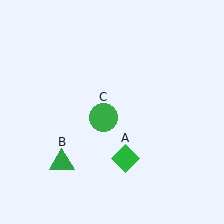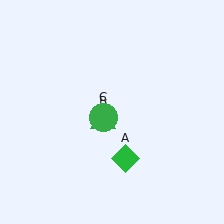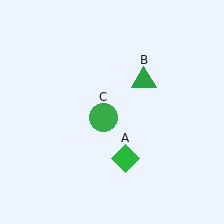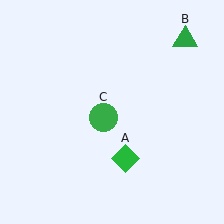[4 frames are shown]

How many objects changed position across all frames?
1 object changed position: green triangle (object B).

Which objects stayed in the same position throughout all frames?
Green diamond (object A) and green circle (object C) remained stationary.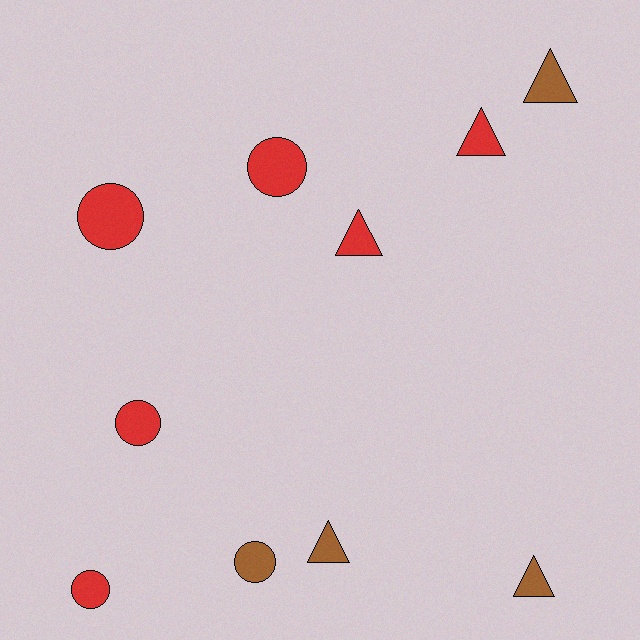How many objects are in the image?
There are 10 objects.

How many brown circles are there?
There is 1 brown circle.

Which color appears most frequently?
Red, with 6 objects.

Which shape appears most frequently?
Triangle, with 5 objects.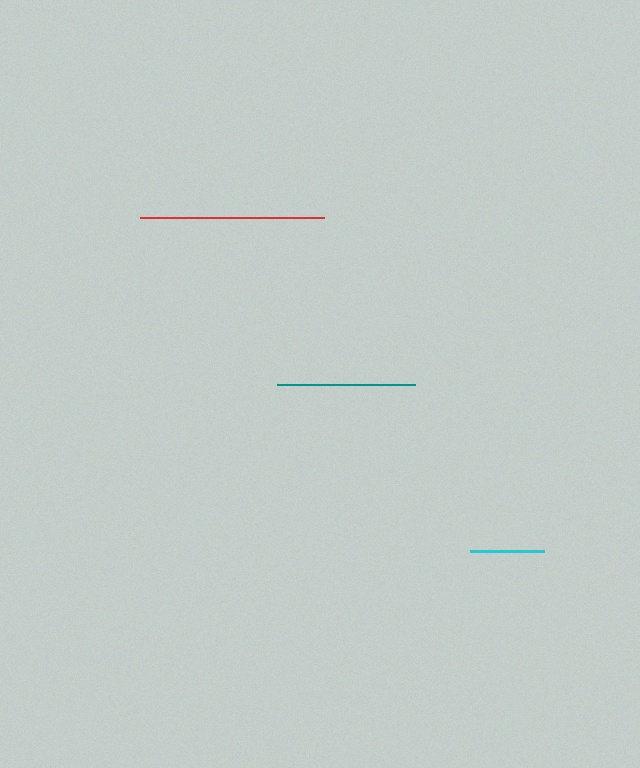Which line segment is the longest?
The red line is the longest at approximately 184 pixels.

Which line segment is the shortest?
The cyan line is the shortest at approximately 74 pixels.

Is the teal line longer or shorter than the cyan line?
The teal line is longer than the cyan line.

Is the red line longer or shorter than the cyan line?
The red line is longer than the cyan line.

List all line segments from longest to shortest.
From longest to shortest: red, teal, cyan.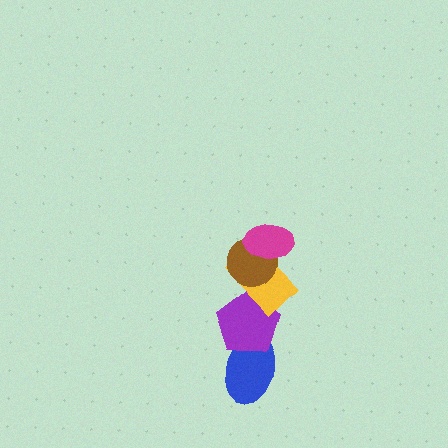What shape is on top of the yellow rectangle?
The brown circle is on top of the yellow rectangle.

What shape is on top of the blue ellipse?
The purple pentagon is on top of the blue ellipse.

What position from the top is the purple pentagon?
The purple pentagon is 4th from the top.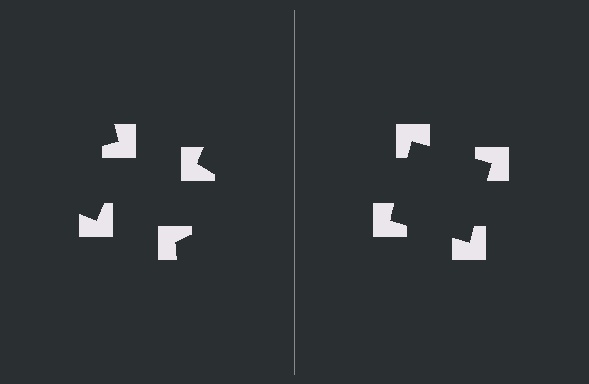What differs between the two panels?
The notched squares are positioned identically on both sides; only the wedge orientations differ. On the right they align to a square; on the left they are misaligned.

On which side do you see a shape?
An illusory square appears on the right side. On the left side the wedge cuts are rotated, so no coherent shape forms.